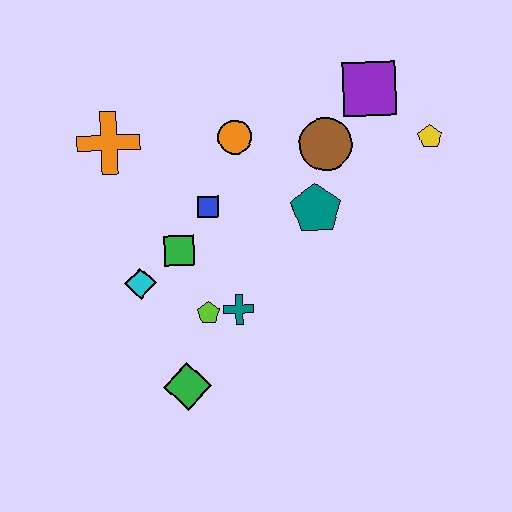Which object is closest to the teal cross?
The lime pentagon is closest to the teal cross.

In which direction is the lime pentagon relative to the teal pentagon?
The lime pentagon is to the left of the teal pentagon.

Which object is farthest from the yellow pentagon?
The green diamond is farthest from the yellow pentagon.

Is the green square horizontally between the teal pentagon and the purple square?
No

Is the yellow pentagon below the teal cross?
No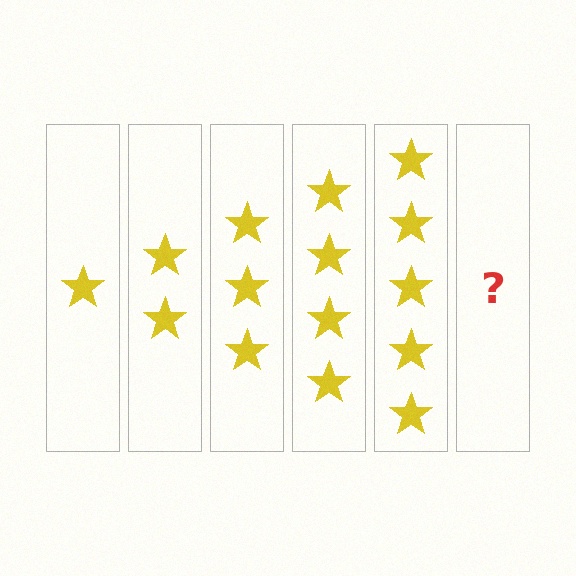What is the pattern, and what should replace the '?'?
The pattern is that each step adds one more star. The '?' should be 6 stars.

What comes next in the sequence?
The next element should be 6 stars.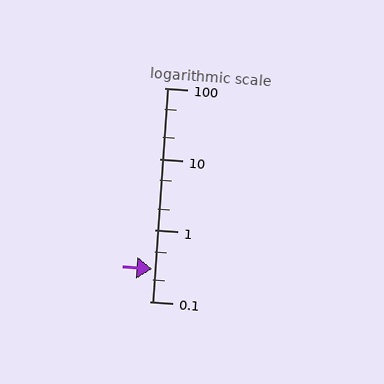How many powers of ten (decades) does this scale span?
The scale spans 3 decades, from 0.1 to 100.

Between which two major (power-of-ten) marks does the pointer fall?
The pointer is between 0.1 and 1.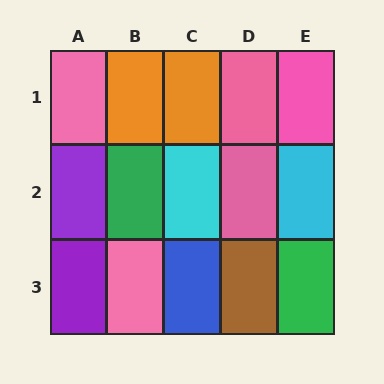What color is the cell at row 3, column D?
Brown.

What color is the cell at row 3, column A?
Purple.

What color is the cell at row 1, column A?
Pink.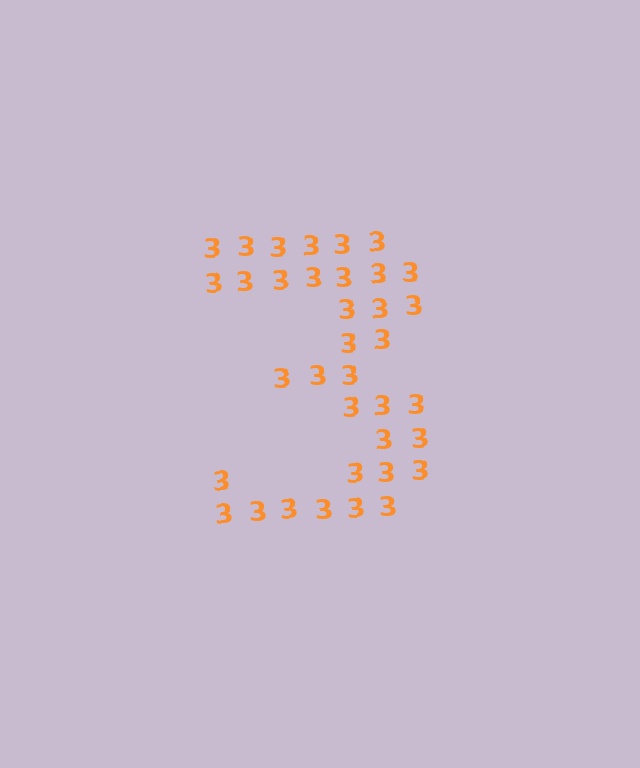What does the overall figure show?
The overall figure shows the digit 3.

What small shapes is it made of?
It is made of small digit 3's.